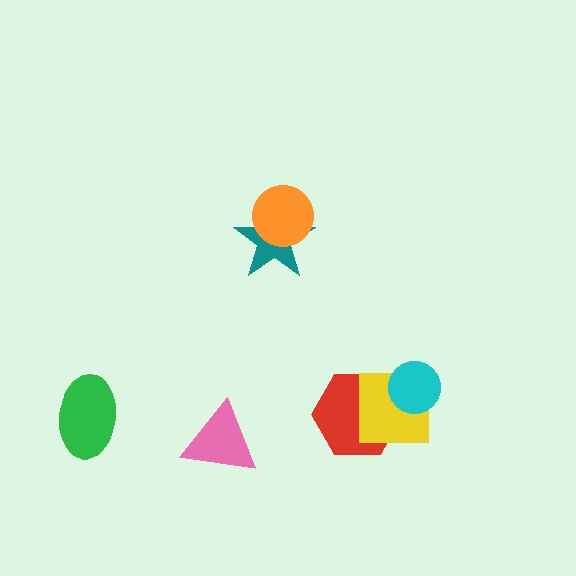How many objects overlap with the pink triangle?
0 objects overlap with the pink triangle.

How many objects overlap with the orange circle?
1 object overlaps with the orange circle.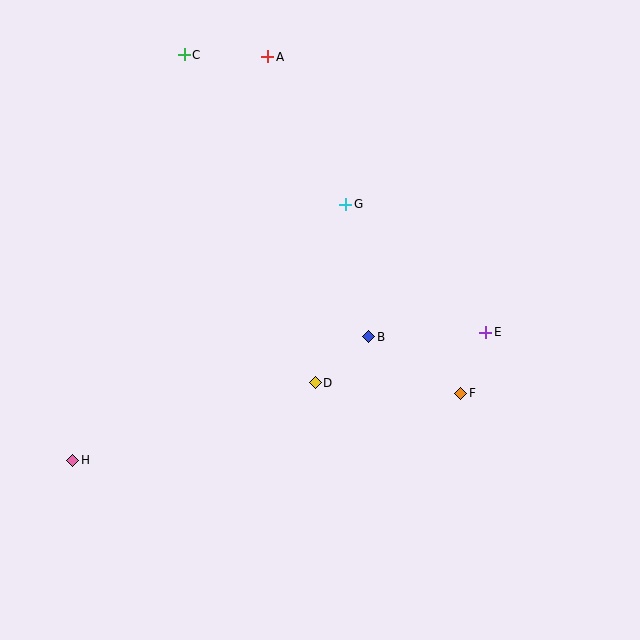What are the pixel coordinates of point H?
Point H is at (73, 460).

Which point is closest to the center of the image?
Point B at (369, 337) is closest to the center.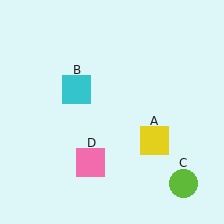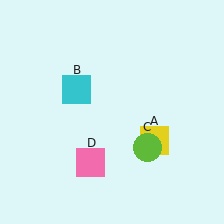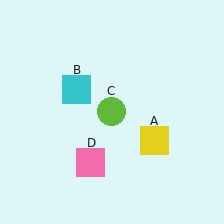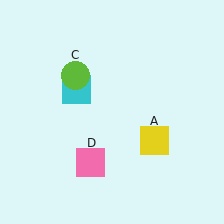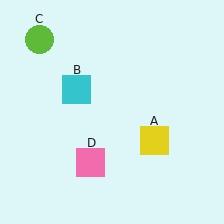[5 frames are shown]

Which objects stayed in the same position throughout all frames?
Yellow square (object A) and cyan square (object B) and pink square (object D) remained stationary.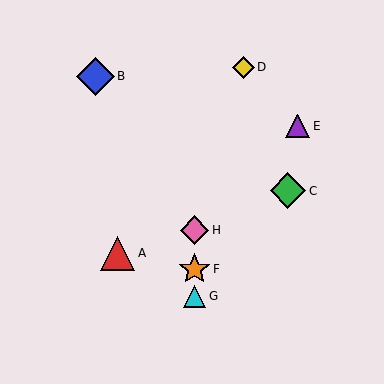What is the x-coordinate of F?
Object F is at x≈194.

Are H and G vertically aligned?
Yes, both are at x≈194.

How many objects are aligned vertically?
3 objects (F, G, H) are aligned vertically.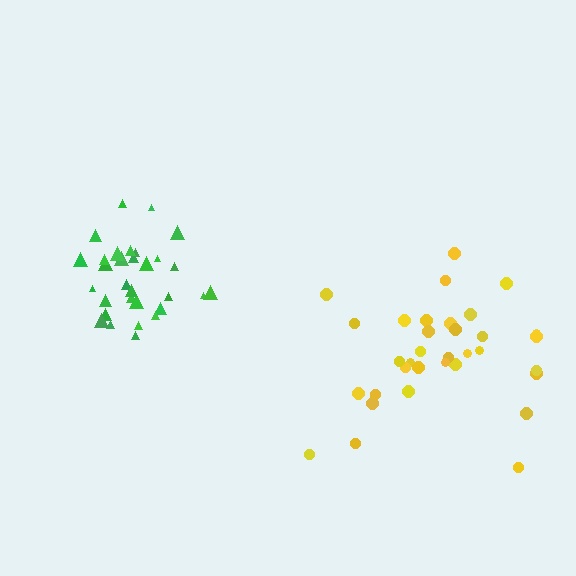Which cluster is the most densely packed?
Green.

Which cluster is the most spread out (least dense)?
Yellow.